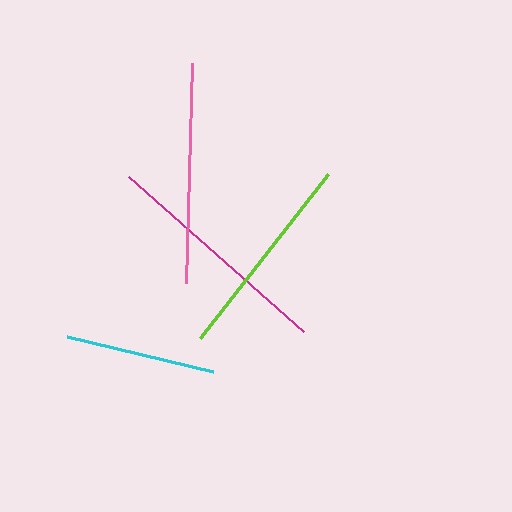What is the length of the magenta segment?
The magenta segment is approximately 234 pixels long.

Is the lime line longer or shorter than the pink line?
The pink line is longer than the lime line.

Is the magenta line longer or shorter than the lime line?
The magenta line is longer than the lime line.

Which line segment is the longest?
The magenta line is the longest at approximately 234 pixels.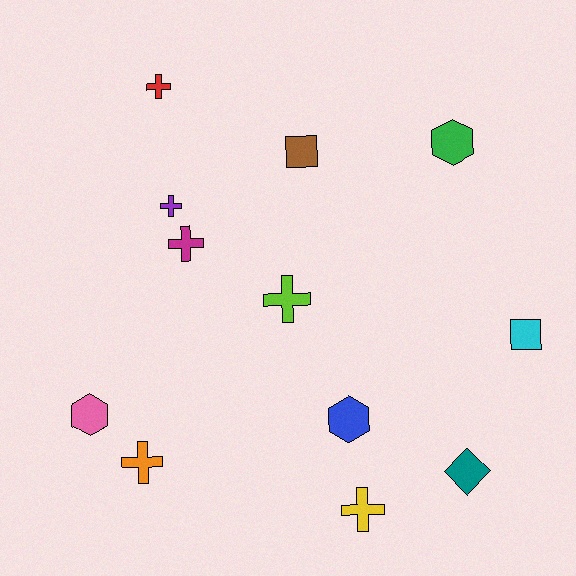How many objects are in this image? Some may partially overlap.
There are 12 objects.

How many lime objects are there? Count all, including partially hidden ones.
There is 1 lime object.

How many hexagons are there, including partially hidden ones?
There are 3 hexagons.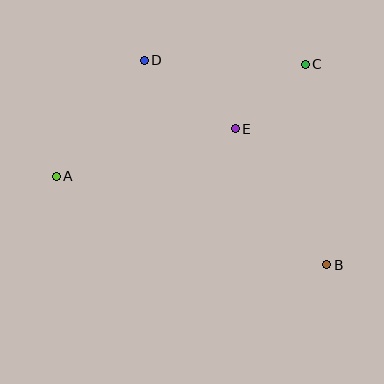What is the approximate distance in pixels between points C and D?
The distance between C and D is approximately 161 pixels.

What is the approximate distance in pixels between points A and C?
The distance between A and C is approximately 273 pixels.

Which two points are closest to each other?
Points C and E are closest to each other.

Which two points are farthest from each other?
Points A and B are farthest from each other.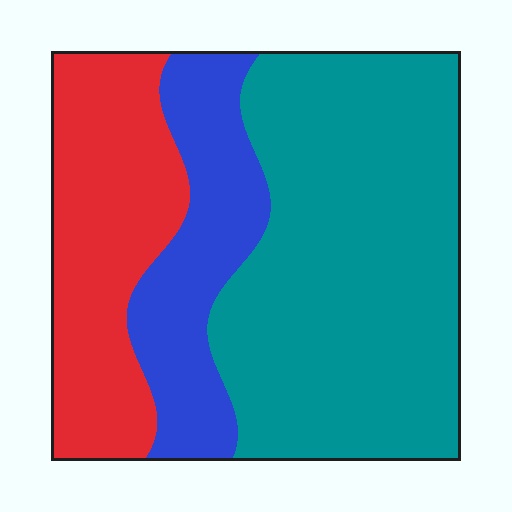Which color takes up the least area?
Blue, at roughly 20%.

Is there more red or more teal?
Teal.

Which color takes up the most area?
Teal, at roughly 55%.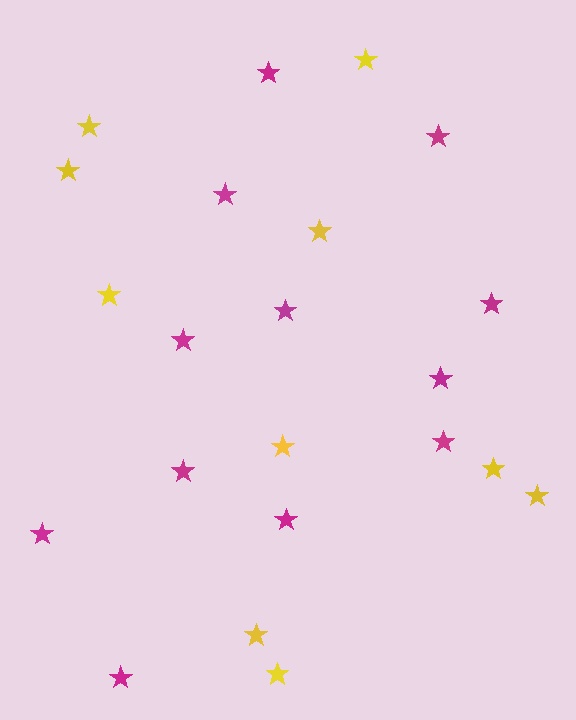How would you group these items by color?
There are 2 groups: one group of magenta stars (12) and one group of yellow stars (10).